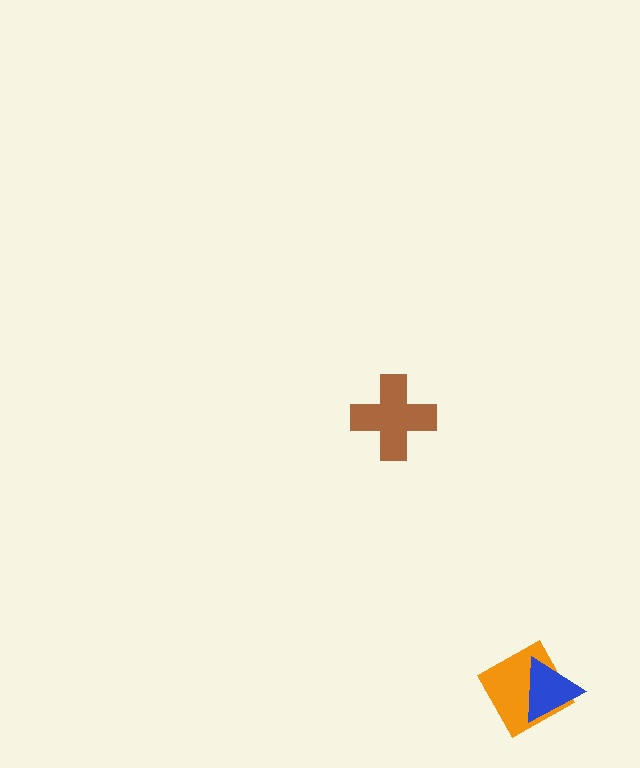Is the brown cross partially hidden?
No, no other shape covers it.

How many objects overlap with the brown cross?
0 objects overlap with the brown cross.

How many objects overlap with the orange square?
1 object overlaps with the orange square.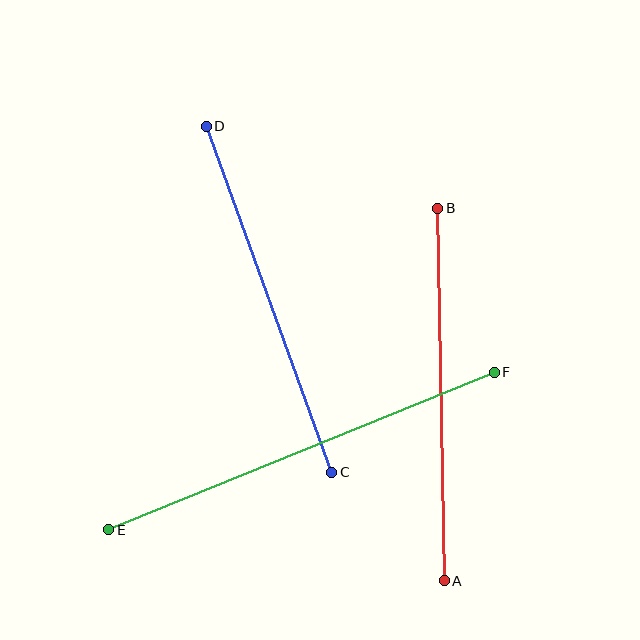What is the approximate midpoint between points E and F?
The midpoint is at approximately (302, 451) pixels.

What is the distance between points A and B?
The distance is approximately 373 pixels.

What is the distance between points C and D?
The distance is approximately 368 pixels.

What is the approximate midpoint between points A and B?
The midpoint is at approximately (441, 394) pixels.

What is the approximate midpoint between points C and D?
The midpoint is at approximately (269, 299) pixels.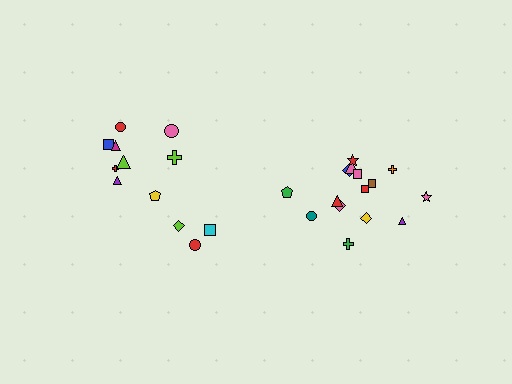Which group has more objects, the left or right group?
The right group.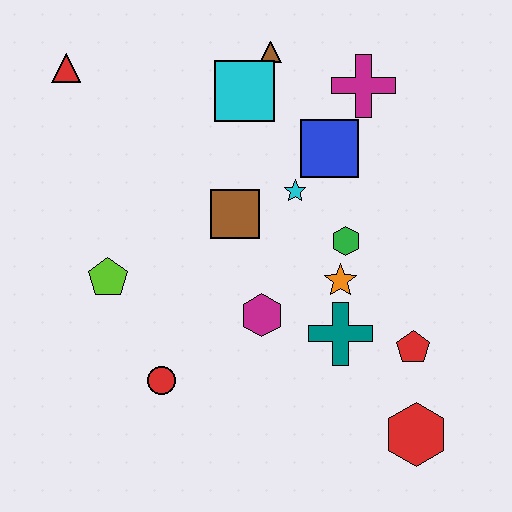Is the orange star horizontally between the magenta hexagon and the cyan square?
No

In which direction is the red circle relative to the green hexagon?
The red circle is to the left of the green hexagon.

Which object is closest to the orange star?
The green hexagon is closest to the orange star.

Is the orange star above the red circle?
Yes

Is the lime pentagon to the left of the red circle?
Yes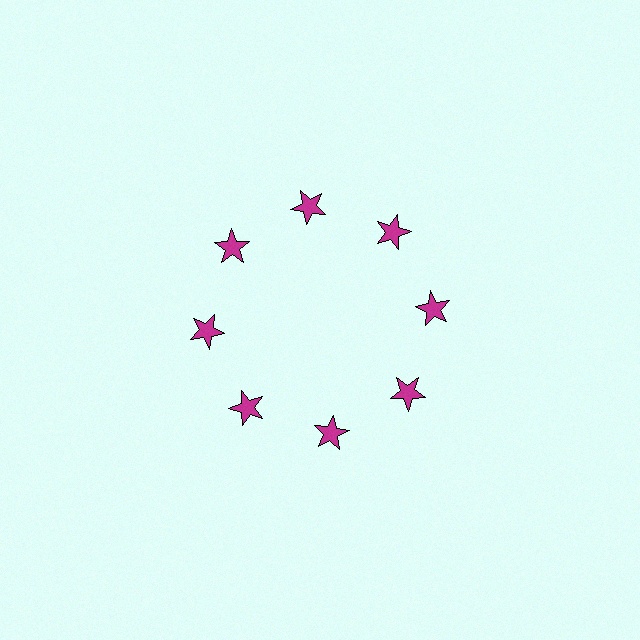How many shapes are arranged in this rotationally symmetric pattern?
There are 8 shapes, arranged in 8 groups of 1.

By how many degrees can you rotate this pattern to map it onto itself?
The pattern maps onto itself every 45 degrees of rotation.